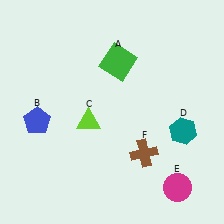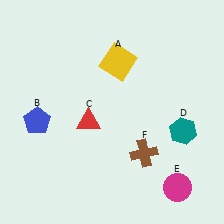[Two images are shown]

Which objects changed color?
A changed from green to yellow. C changed from lime to red.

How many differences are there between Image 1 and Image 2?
There are 2 differences between the two images.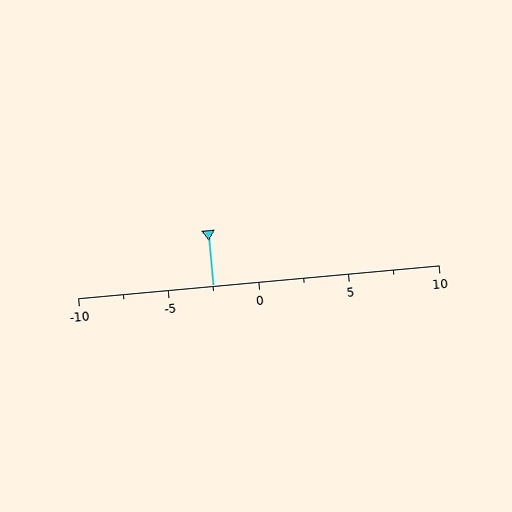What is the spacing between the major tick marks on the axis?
The major ticks are spaced 5 apart.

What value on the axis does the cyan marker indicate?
The marker indicates approximately -2.5.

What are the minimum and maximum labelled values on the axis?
The axis runs from -10 to 10.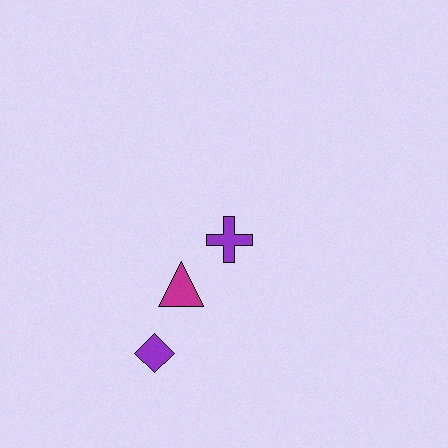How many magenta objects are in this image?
There is 1 magenta object.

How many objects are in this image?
There are 3 objects.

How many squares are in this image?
There are no squares.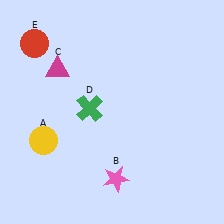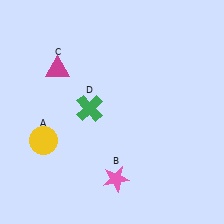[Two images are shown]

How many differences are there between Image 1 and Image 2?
There is 1 difference between the two images.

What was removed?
The red circle (E) was removed in Image 2.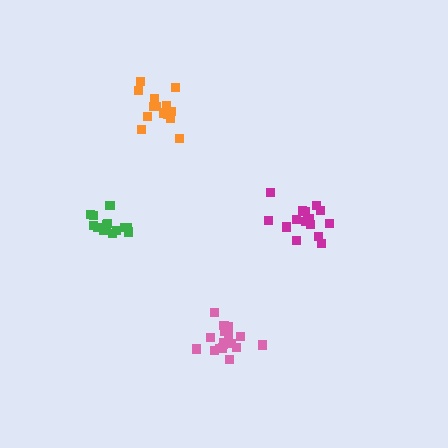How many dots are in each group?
Group 1: 16 dots, Group 2: 15 dots, Group 3: 18 dots, Group 4: 13 dots (62 total).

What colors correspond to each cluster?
The clusters are colored: magenta, orange, pink, green.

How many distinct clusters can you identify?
There are 4 distinct clusters.